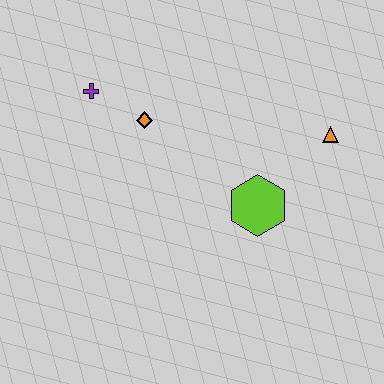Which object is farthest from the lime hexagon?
The purple cross is farthest from the lime hexagon.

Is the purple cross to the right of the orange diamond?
No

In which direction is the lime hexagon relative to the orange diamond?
The lime hexagon is to the right of the orange diamond.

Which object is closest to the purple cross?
The orange diamond is closest to the purple cross.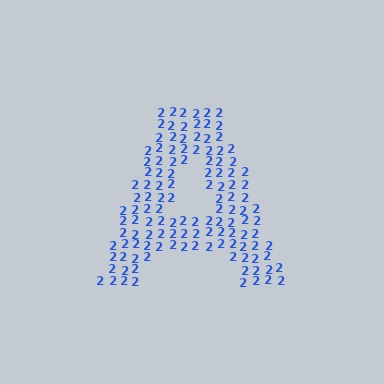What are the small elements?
The small elements are digit 2's.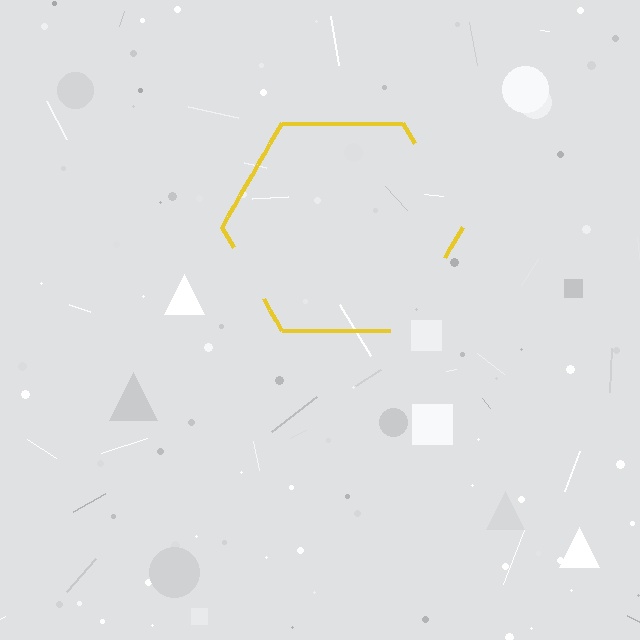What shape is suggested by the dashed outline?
The dashed outline suggests a hexagon.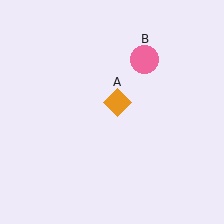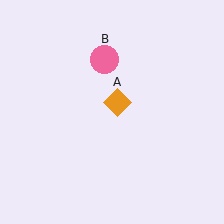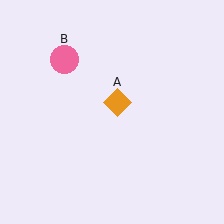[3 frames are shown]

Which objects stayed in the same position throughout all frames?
Orange diamond (object A) remained stationary.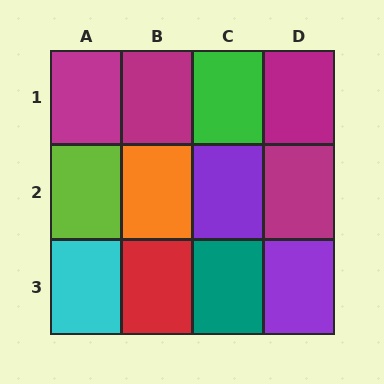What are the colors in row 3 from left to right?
Cyan, red, teal, purple.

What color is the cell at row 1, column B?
Magenta.